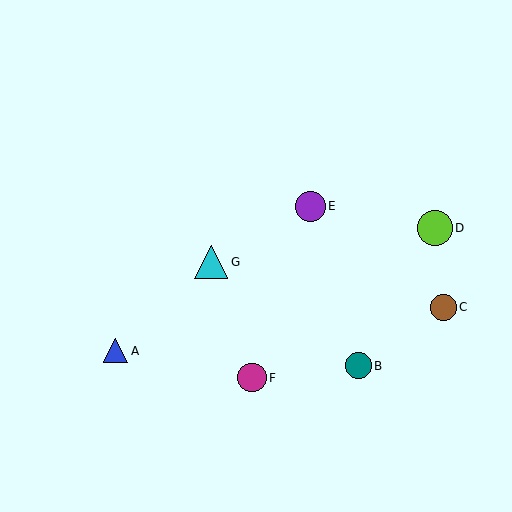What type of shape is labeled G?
Shape G is a cyan triangle.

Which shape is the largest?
The lime circle (labeled D) is the largest.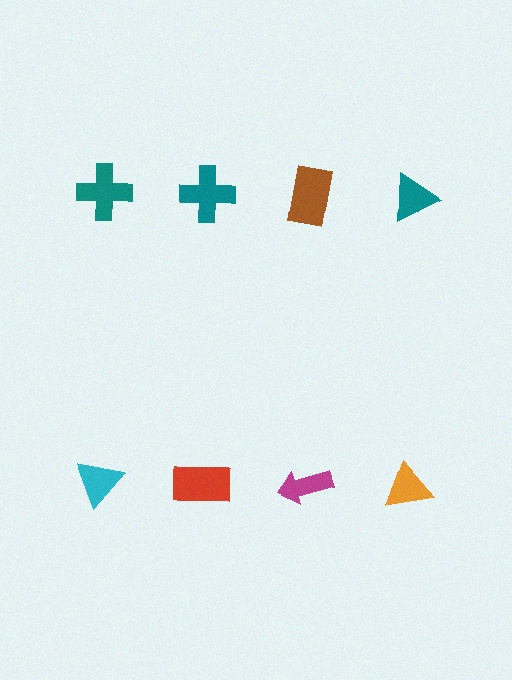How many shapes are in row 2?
4 shapes.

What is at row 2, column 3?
A magenta arrow.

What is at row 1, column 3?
A brown rectangle.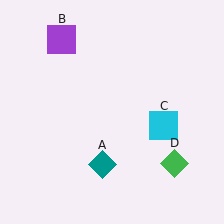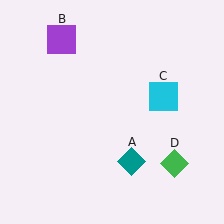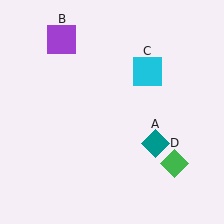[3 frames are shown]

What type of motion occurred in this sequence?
The teal diamond (object A), cyan square (object C) rotated counterclockwise around the center of the scene.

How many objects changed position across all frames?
2 objects changed position: teal diamond (object A), cyan square (object C).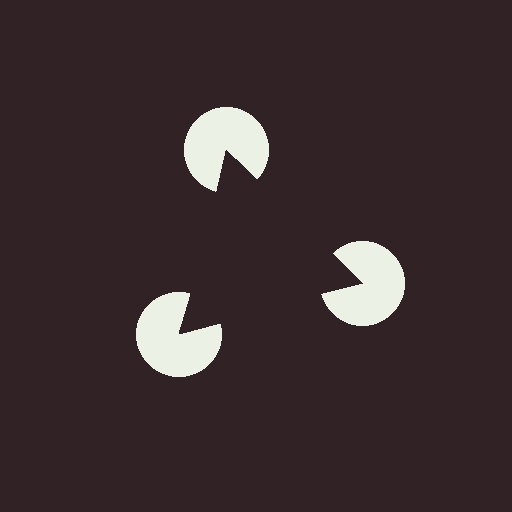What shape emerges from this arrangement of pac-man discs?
An illusory triangle — its edges are inferred from the aligned wedge cuts in the pac-man discs, not physically drawn.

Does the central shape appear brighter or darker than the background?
It typically appears slightly darker than the background, even though no actual brightness change is drawn.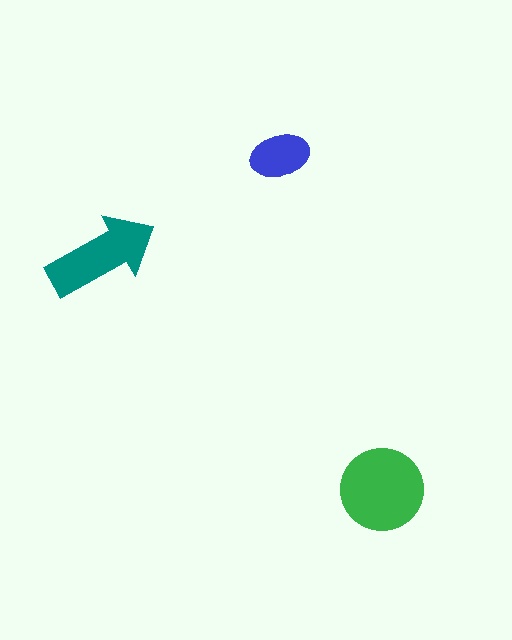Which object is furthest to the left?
The teal arrow is leftmost.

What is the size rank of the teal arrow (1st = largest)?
2nd.